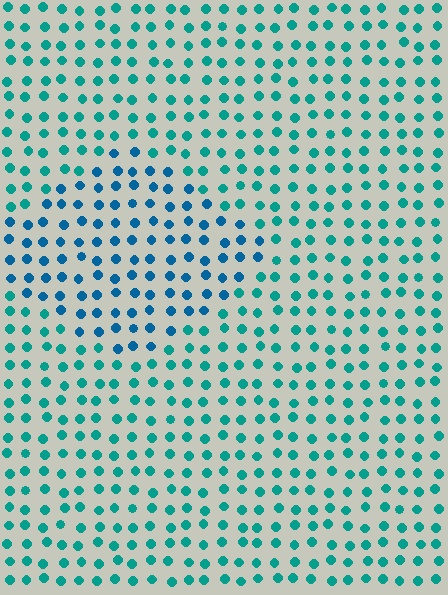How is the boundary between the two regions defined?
The boundary is defined purely by a slight shift in hue (about 29 degrees). Spacing, size, and orientation are identical on both sides.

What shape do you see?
I see a diamond.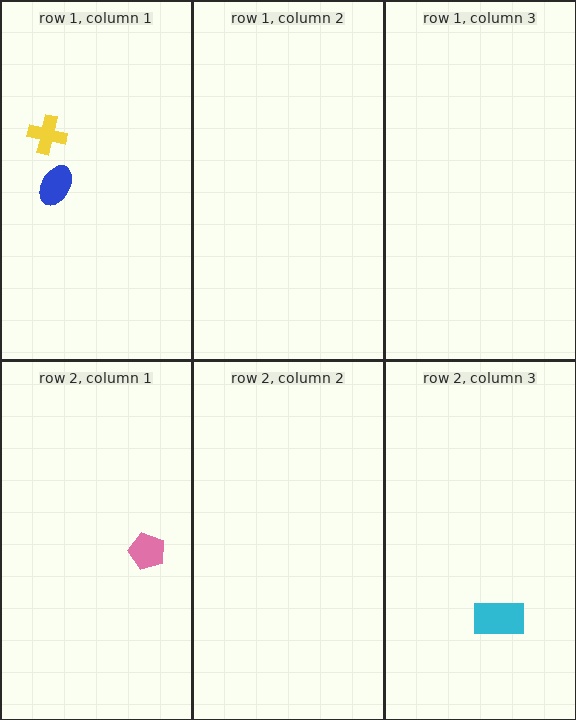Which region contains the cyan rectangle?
The row 2, column 3 region.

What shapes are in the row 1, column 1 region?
The blue ellipse, the yellow cross.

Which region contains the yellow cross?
The row 1, column 1 region.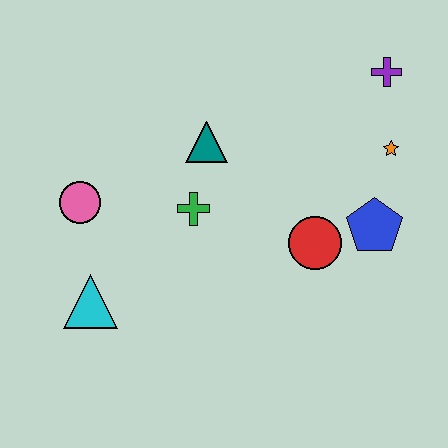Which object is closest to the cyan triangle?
The pink circle is closest to the cyan triangle.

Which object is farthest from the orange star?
The cyan triangle is farthest from the orange star.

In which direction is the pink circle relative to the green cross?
The pink circle is to the left of the green cross.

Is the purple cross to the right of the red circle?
Yes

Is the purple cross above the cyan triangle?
Yes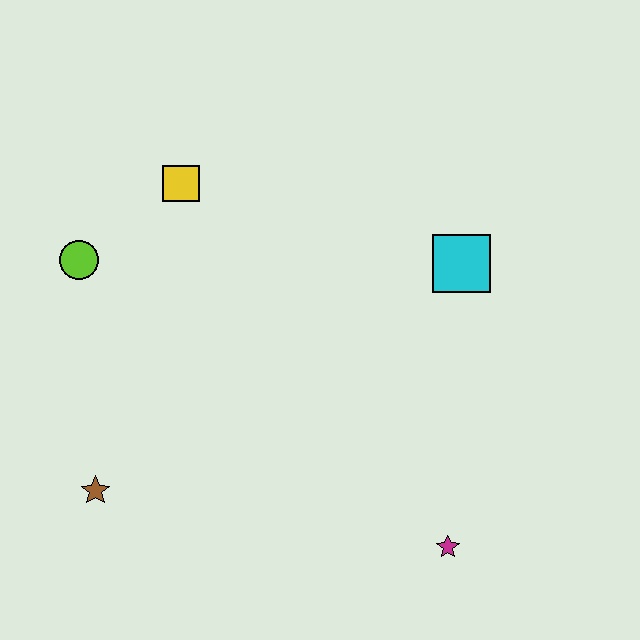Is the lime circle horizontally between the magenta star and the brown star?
No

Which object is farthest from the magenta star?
The lime circle is farthest from the magenta star.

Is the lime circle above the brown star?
Yes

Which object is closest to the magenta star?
The cyan square is closest to the magenta star.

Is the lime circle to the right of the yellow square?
No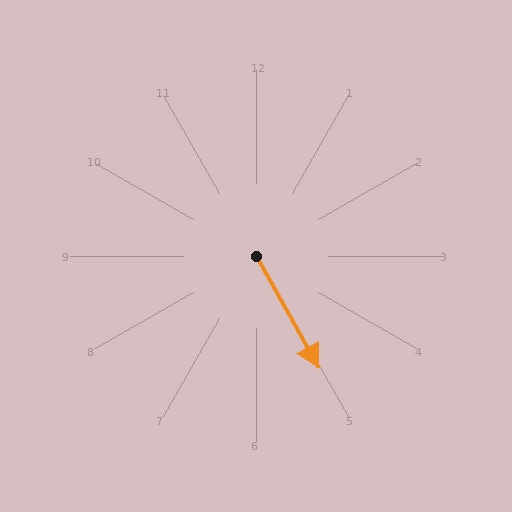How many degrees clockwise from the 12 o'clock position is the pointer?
Approximately 151 degrees.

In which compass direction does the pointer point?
Southeast.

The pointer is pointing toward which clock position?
Roughly 5 o'clock.